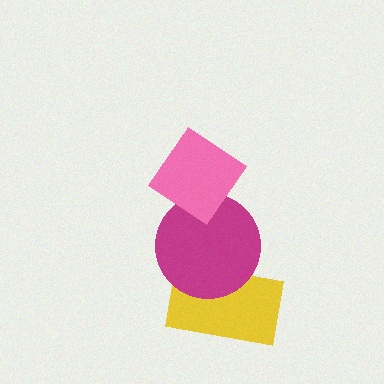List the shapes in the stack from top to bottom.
From top to bottom: the pink diamond, the magenta circle, the yellow rectangle.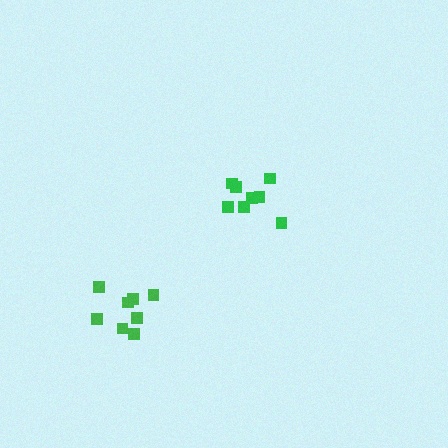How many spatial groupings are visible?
There are 2 spatial groupings.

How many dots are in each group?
Group 1: 8 dots, Group 2: 8 dots (16 total).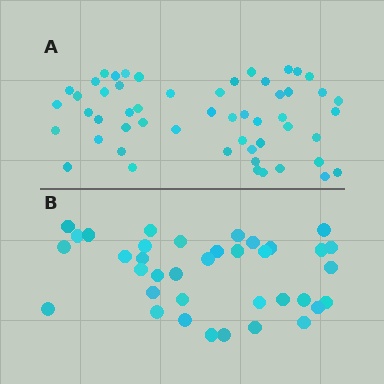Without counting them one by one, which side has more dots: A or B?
Region A (the top region) has more dots.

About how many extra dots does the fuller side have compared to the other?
Region A has approximately 15 more dots than region B.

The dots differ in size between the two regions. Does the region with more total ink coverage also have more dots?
No. Region B has more total ink coverage because its dots are larger, but region A actually contains more individual dots. Total area can be misleading — the number of items is what matters here.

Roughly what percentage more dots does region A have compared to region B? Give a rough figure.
About 45% more.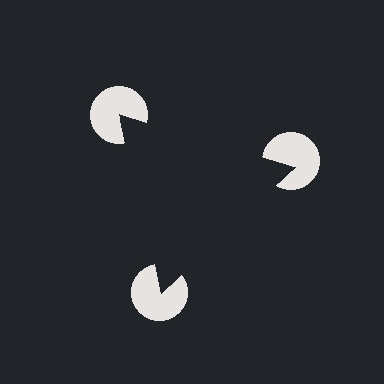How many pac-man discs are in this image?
There are 3 — one at each vertex of the illusory triangle.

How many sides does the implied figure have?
3 sides.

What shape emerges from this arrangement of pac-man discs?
An illusory triangle — its edges are inferred from the aligned wedge cuts in the pac-man discs, not physically drawn.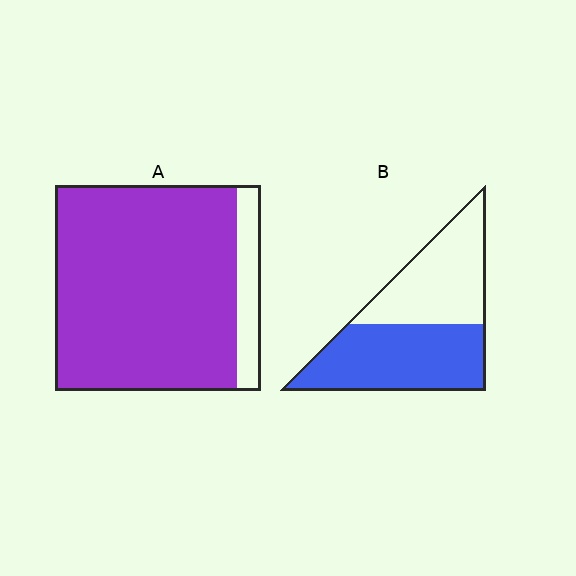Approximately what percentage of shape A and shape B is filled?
A is approximately 90% and B is approximately 55%.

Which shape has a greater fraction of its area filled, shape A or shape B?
Shape A.